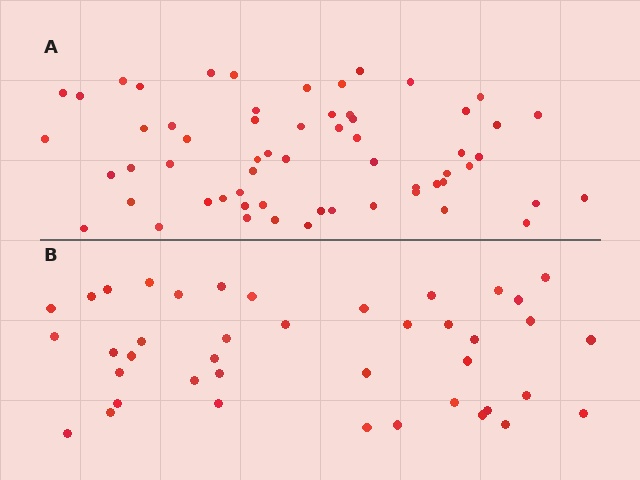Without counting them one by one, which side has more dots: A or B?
Region A (the top region) has more dots.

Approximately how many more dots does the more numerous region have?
Region A has approximately 20 more dots than region B.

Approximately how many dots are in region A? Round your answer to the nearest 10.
About 60 dots.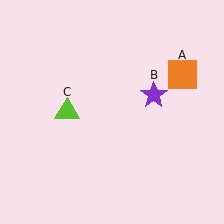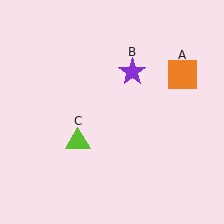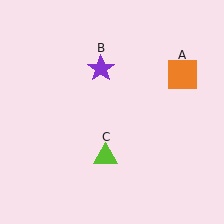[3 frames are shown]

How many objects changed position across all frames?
2 objects changed position: purple star (object B), lime triangle (object C).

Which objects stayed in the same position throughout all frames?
Orange square (object A) remained stationary.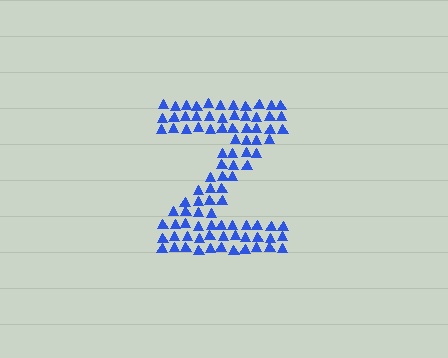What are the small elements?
The small elements are triangles.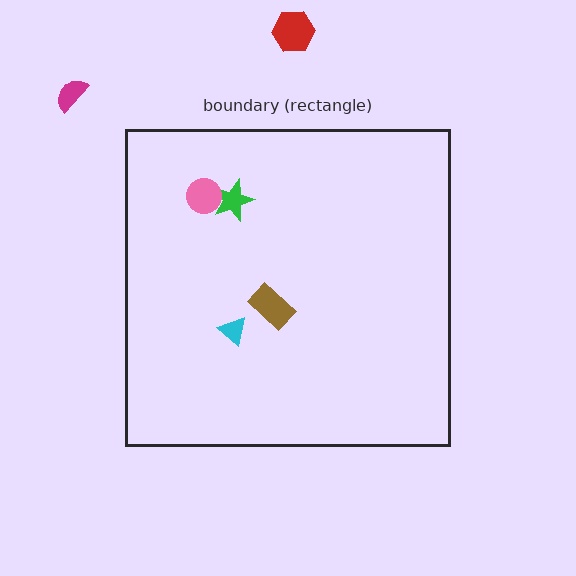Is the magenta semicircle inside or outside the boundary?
Outside.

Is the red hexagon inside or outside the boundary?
Outside.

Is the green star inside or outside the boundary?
Inside.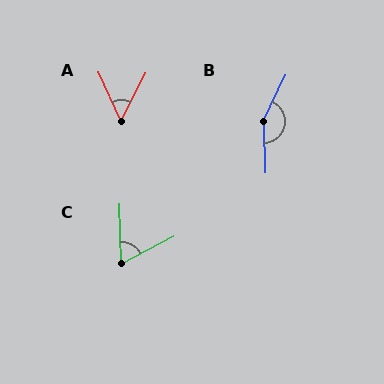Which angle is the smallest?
A, at approximately 51 degrees.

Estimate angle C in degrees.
Approximately 63 degrees.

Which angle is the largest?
B, at approximately 153 degrees.